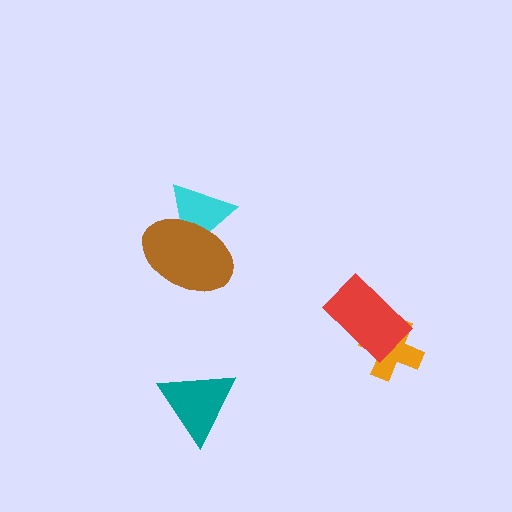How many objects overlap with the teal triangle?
0 objects overlap with the teal triangle.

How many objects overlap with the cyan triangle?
1 object overlaps with the cyan triangle.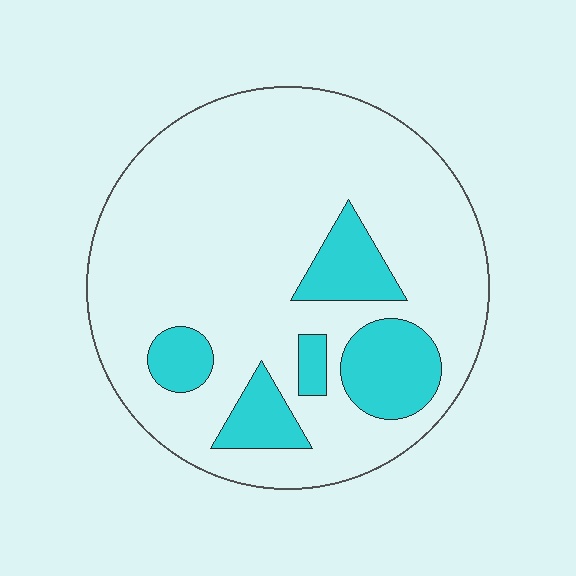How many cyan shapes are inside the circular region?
5.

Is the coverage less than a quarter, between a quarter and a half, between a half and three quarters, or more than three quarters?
Less than a quarter.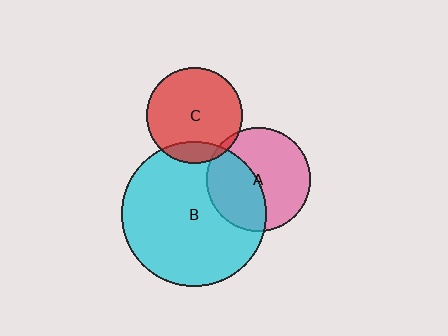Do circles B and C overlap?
Yes.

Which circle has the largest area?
Circle B (cyan).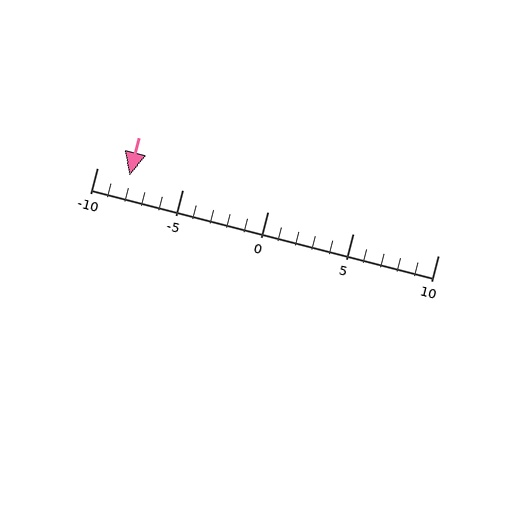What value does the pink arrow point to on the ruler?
The pink arrow points to approximately -8.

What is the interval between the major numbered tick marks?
The major tick marks are spaced 5 units apart.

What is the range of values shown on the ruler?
The ruler shows values from -10 to 10.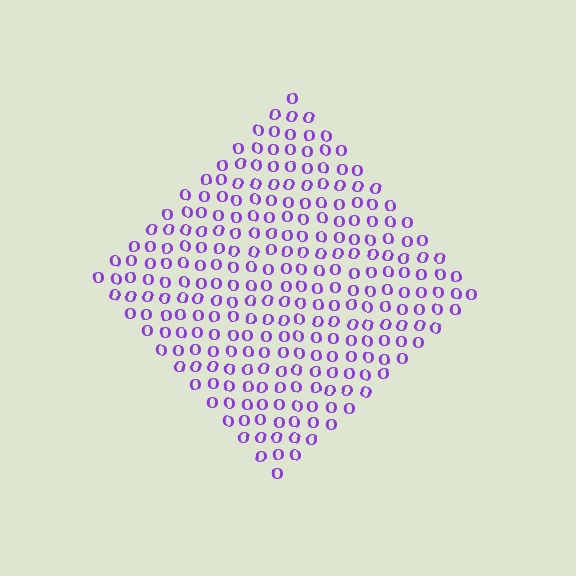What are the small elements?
The small elements are letter O's.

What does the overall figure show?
The overall figure shows a diamond.